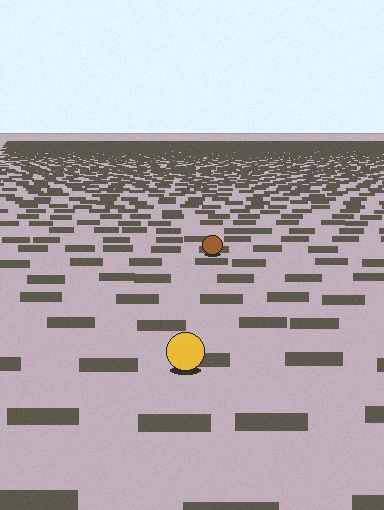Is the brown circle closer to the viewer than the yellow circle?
No. The yellow circle is closer — you can tell from the texture gradient: the ground texture is coarser near it.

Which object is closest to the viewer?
The yellow circle is closest. The texture marks near it are larger and more spread out.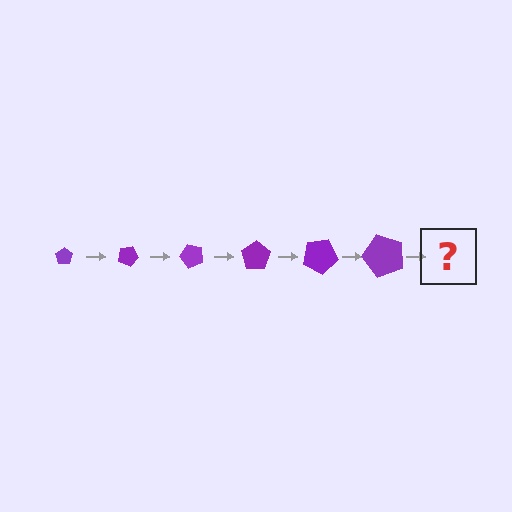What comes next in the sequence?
The next element should be a pentagon, larger than the previous one and rotated 150 degrees from the start.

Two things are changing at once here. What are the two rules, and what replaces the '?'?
The two rules are that the pentagon grows larger each step and it rotates 25 degrees each step. The '?' should be a pentagon, larger than the previous one and rotated 150 degrees from the start.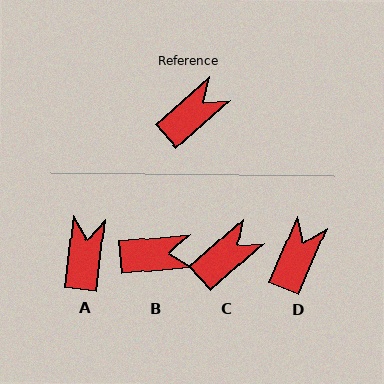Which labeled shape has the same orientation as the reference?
C.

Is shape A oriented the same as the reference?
No, it is off by about 41 degrees.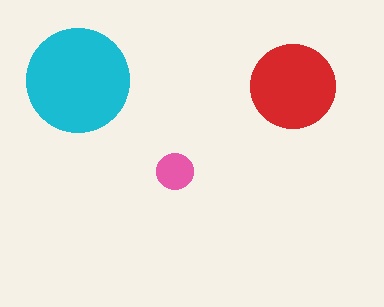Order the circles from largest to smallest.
the cyan one, the red one, the pink one.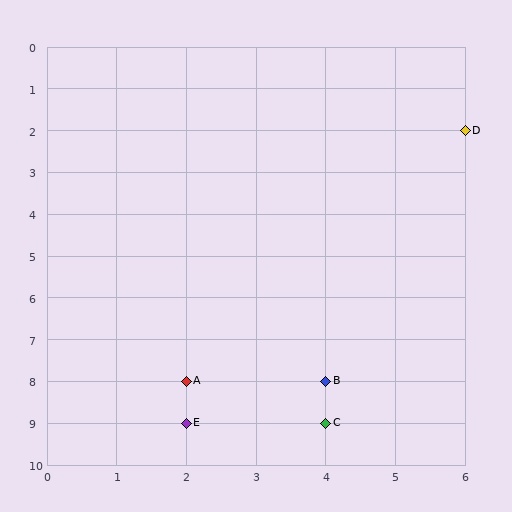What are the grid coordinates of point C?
Point C is at grid coordinates (4, 9).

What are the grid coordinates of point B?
Point B is at grid coordinates (4, 8).